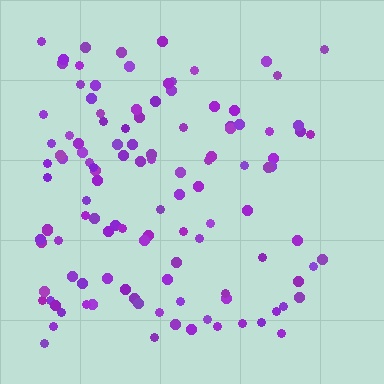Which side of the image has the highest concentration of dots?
The left.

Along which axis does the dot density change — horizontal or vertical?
Horizontal.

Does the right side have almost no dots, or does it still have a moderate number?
Still a moderate number, just noticeably fewer than the left.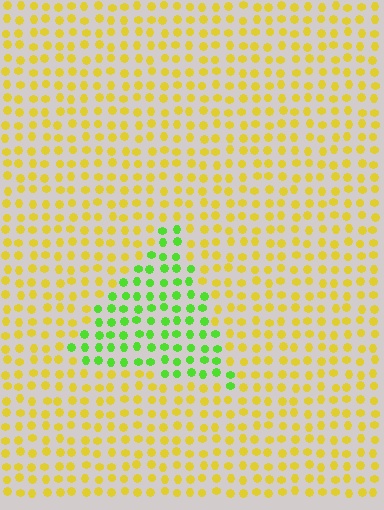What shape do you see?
I see a triangle.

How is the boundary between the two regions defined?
The boundary is defined purely by a slight shift in hue (about 55 degrees). Spacing, size, and orientation are identical on both sides.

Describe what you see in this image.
The image is filled with small yellow elements in a uniform arrangement. A triangle-shaped region is visible where the elements are tinted to a slightly different hue, forming a subtle color boundary.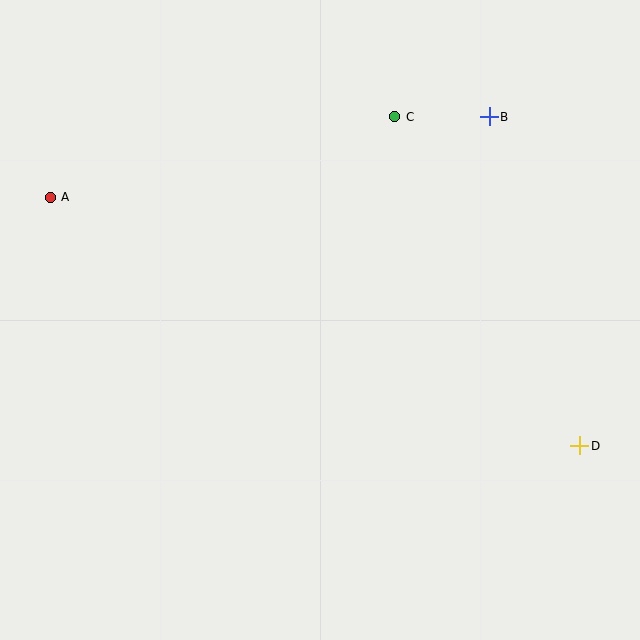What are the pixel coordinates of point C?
Point C is at (395, 117).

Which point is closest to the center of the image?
Point C at (395, 117) is closest to the center.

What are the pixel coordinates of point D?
Point D is at (580, 446).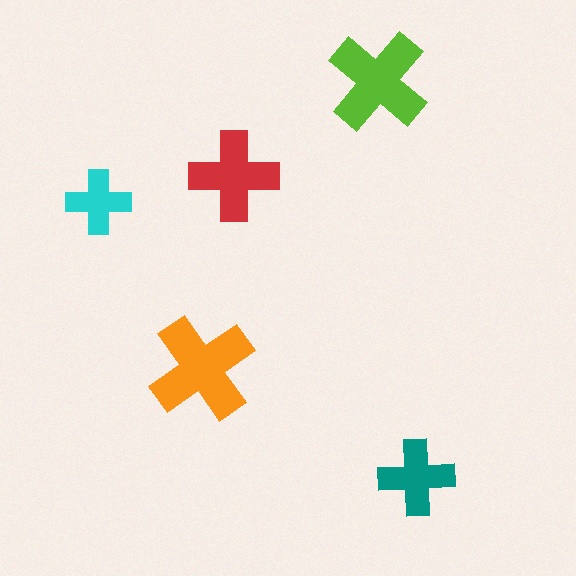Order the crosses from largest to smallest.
the orange one, the lime one, the red one, the teal one, the cyan one.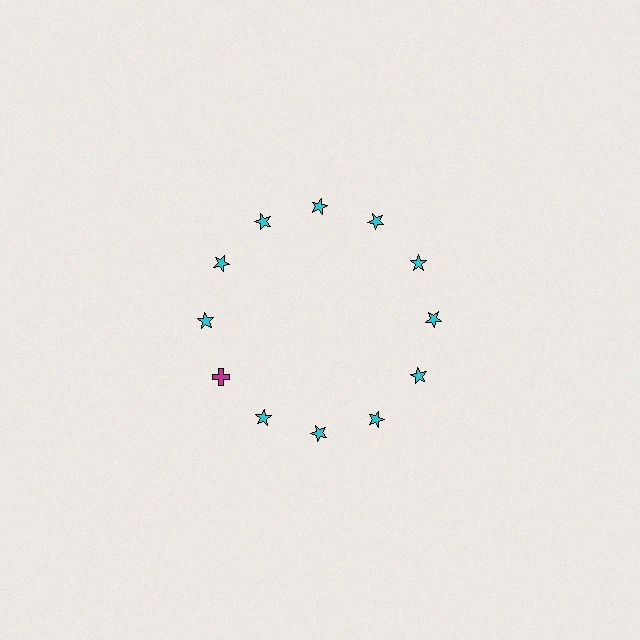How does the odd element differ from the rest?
It differs in both color (magenta instead of cyan) and shape (cross instead of star).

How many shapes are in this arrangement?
There are 12 shapes arranged in a ring pattern.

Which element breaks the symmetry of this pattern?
The magenta cross at roughly the 8 o'clock position breaks the symmetry. All other shapes are cyan stars.